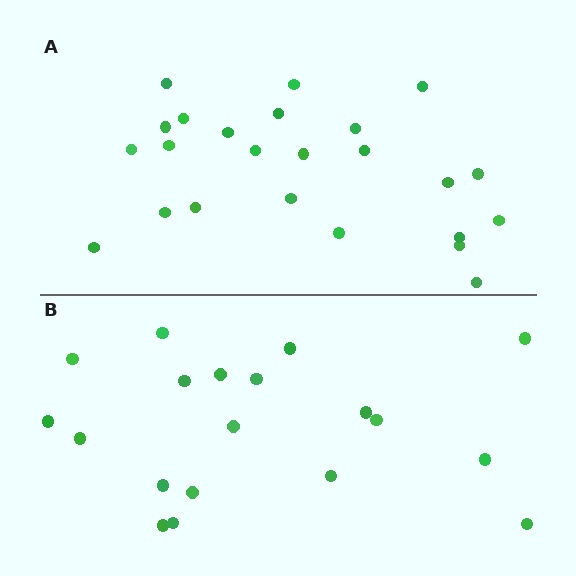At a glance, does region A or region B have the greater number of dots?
Region A (the top region) has more dots.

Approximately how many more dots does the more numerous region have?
Region A has about 5 more dots than region B.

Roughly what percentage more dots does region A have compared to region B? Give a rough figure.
About 25% more.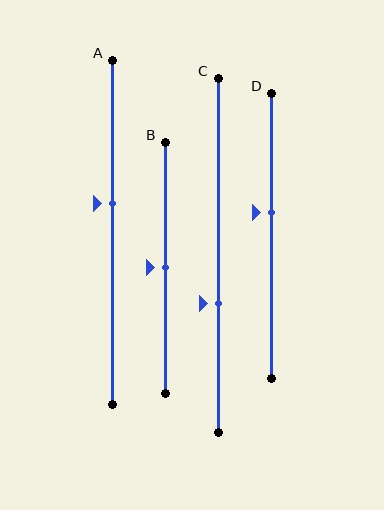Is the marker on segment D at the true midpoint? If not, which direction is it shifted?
No, the marker on segment D is shifted upward by about 8% of the segment length.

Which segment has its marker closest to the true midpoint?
Segment B has its marker closest to the true midpoint.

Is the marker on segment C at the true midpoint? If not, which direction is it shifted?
No, the marker on segment C is shifted downward by about 14% of the segment length.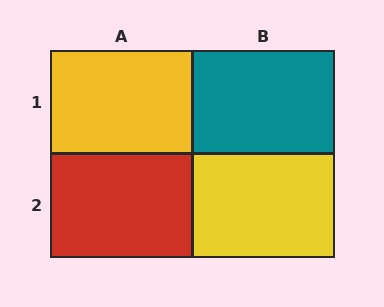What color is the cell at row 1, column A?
Yellow.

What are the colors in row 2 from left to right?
Red, yellow.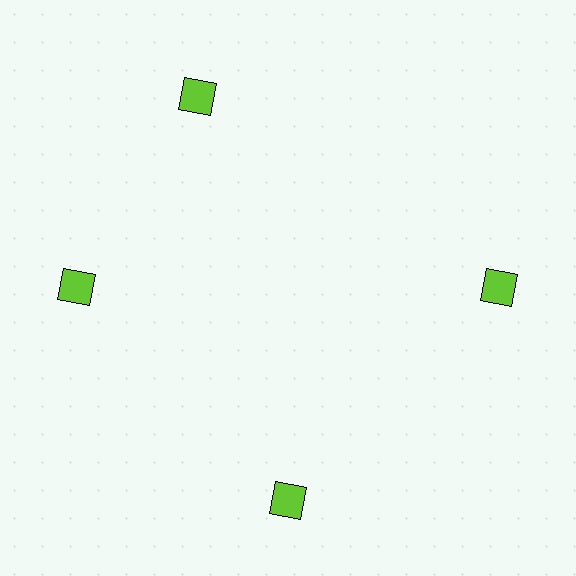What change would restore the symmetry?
The symmetry would be restored by rotating it back into even spacing with its neighbors so that all 4 squares sit at equal angles and equal distance from the center.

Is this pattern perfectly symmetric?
No. The 4 lime squares are arranged in a ring, but one element near the 12 o'clock position is rotated out of alignment along the ring, breaking the 4-fold rotational symmetry.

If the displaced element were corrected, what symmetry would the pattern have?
It would have 4-fold rotational symmetry — the pattern would map onto itself every 90 degrees.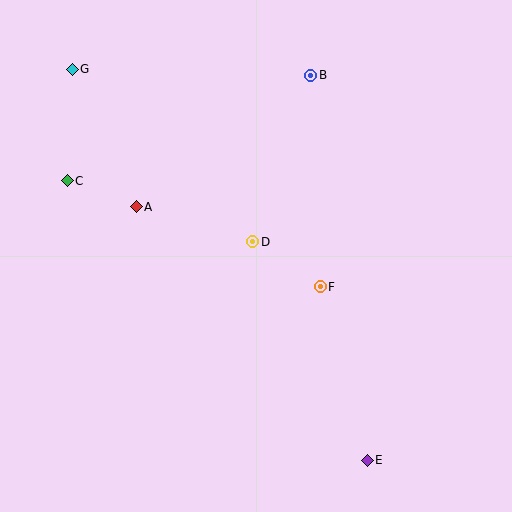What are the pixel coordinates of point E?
Point E is at (367, 460).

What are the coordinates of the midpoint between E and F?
The midpoint between E and F is at (344, 374).